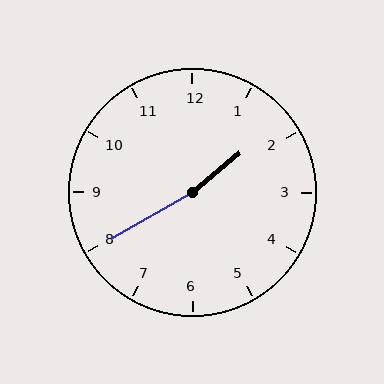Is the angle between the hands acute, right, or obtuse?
It is obtuse.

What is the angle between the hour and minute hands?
Approximately 170 degrees.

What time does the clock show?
1:40.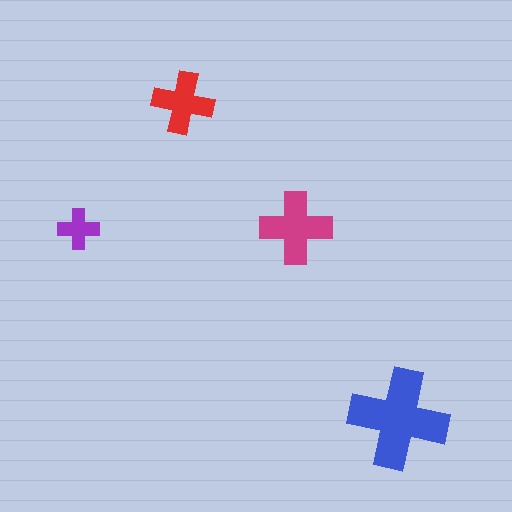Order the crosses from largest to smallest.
the blue one, the magenta one, the red one, the purple one.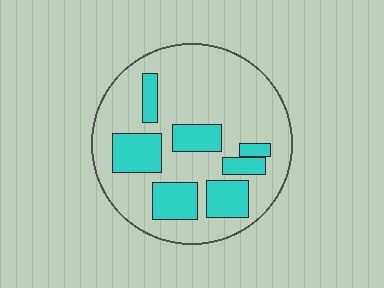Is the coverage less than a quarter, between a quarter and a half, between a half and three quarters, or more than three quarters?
Between a quarter and a half.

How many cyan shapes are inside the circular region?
7.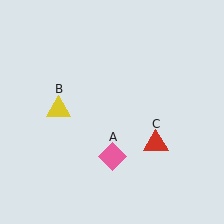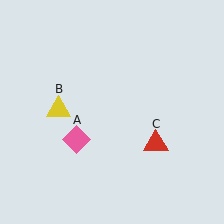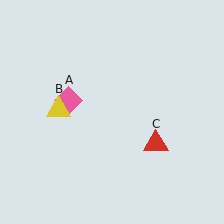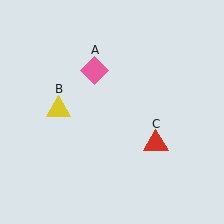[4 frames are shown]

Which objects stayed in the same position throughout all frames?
Yellow triangle (object B) and red triangle (object C) remained stationary.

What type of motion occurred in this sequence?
The pink diamond (object A) rotated clockwise around the center of the scene.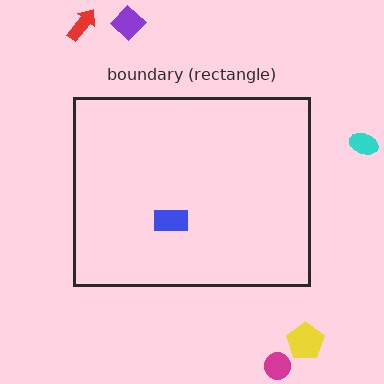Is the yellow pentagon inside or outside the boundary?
Outside.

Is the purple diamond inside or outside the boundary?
Outside.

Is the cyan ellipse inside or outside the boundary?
Outside.